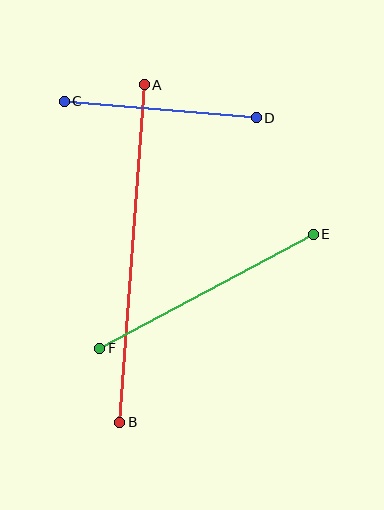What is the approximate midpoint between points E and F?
The midpoint is at approximately (206, 291) pixels.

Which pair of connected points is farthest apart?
Points A and B are farthest apart.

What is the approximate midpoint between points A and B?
The midpoint is at approximately (132, 253) pixels.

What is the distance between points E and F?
The distance is approximately 242 pixels.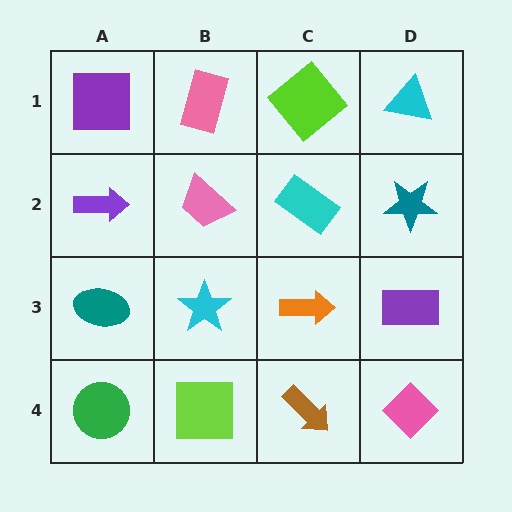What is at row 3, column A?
A teal ellipse.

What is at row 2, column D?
A teal star.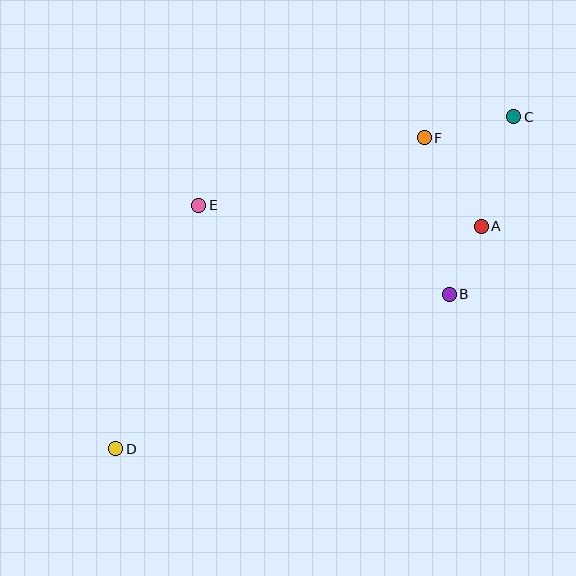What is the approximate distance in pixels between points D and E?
The distance between D and E is approximately 257 pixels.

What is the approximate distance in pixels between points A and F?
The distance between A and F is approximately 105 pixels.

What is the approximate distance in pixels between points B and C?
The distance between B and C is approximately 189 pixels.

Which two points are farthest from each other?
Points C and D are farthest from each other.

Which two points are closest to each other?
Points A and B are closest to each other.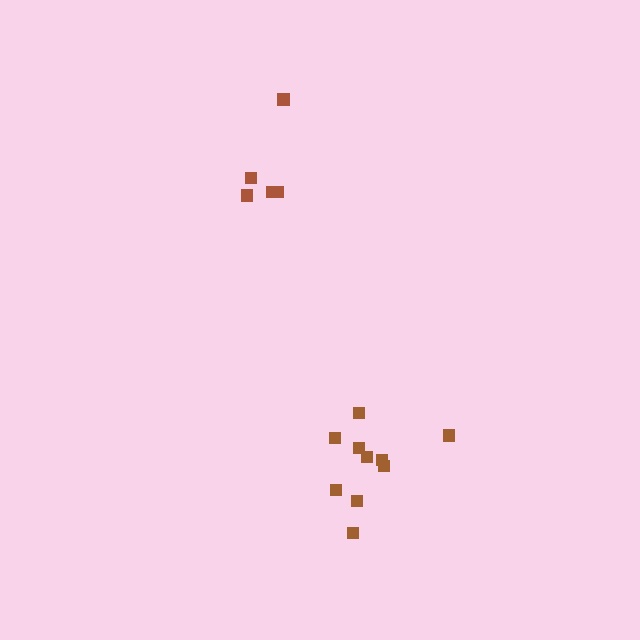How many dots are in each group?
Group 1: 5 dots, Group 2: 10 dots (15 total).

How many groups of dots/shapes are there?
There are 2 groups.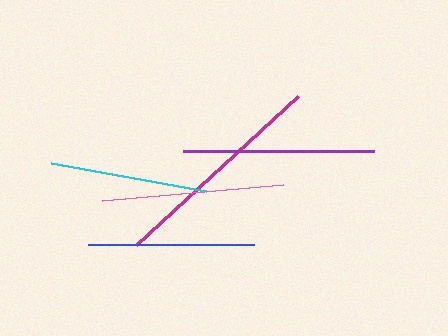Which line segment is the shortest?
The cyan line is the shortest at approximately 158 pixels.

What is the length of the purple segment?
The purple segment is approximately 191 pixels long.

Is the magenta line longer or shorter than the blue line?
The magenta line is longer than the blue line.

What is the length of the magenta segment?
The magenta segment is approximately 221 pixels long.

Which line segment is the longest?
The magenta line is the longest at approximately 221 pixels.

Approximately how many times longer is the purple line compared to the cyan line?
The purple line is approximately 1.2 times the length of the cyan line.